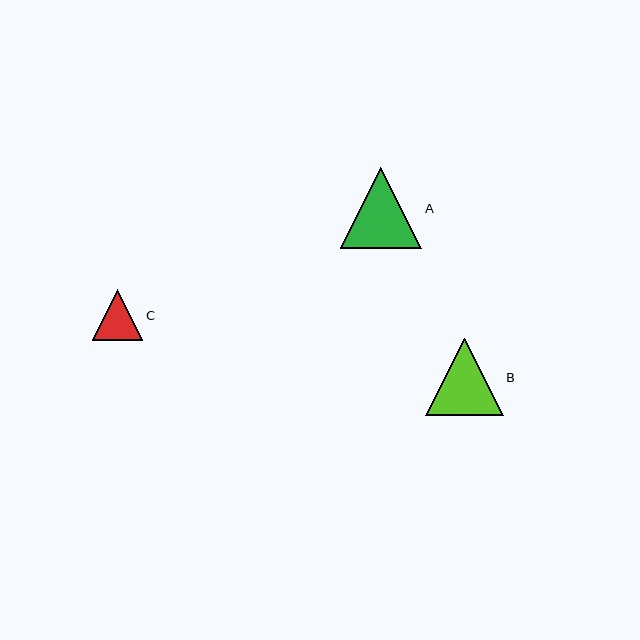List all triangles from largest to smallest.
From largest to smallest: A, B, C.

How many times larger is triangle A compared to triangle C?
Triangle A is approximately 1.6 times the size of triangle C.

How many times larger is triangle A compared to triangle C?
Triangle A is approximately 1.6 times the size of triangle C.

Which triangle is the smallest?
Triangle C is the smallest with a size of approximately 51 pixels.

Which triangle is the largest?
Triangle A is the largest with a size of approximately 81 pixels.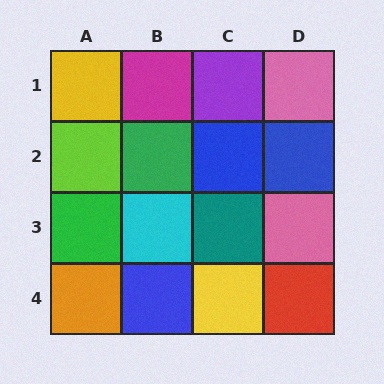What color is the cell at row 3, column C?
Teal.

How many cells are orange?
1 cell is orange.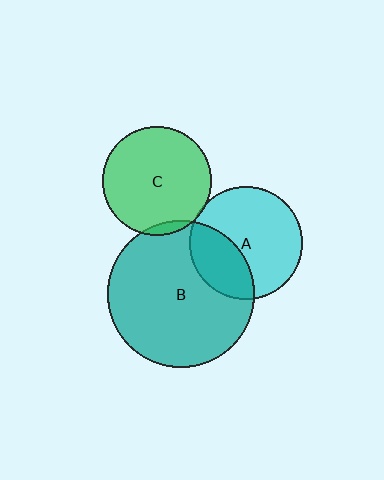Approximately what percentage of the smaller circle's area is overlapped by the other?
Approximately 35%.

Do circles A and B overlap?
Yes.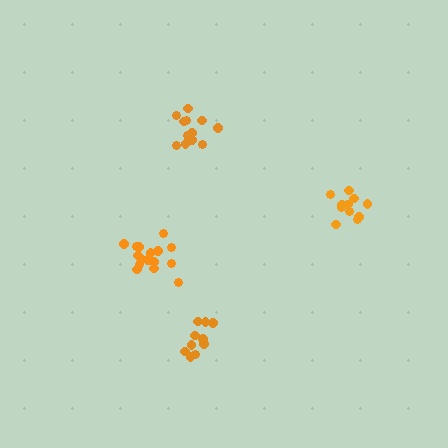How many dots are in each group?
Group 1: 12 dots, Group 2: 11 dots, Group 3: 12 dots, Group 4: 16 dots (51 total).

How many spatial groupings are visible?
There are 4 spatial groupings.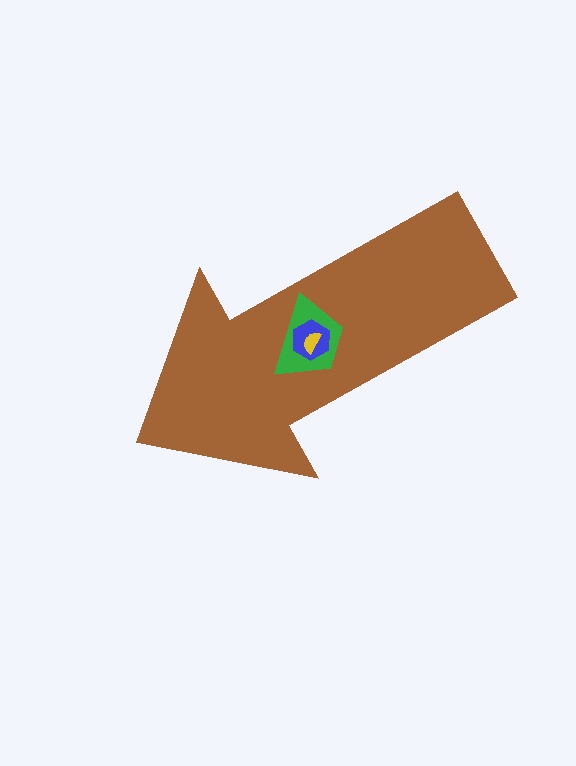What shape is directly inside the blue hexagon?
The yellow semicircle.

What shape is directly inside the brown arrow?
The green trapezoid.